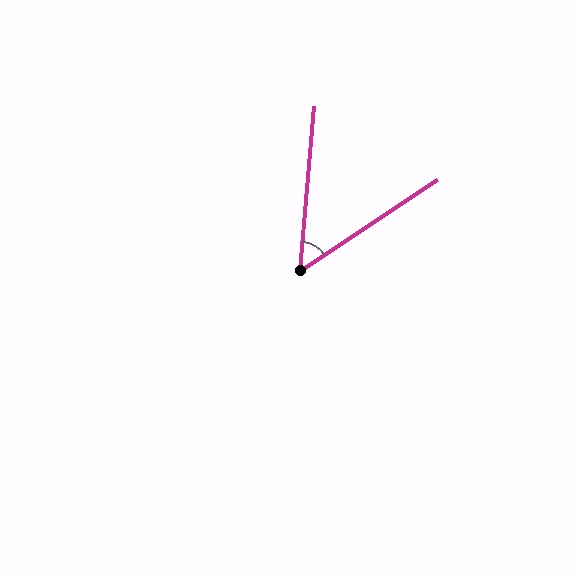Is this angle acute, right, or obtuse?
It is acute.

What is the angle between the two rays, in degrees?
Approximately 51 degrees.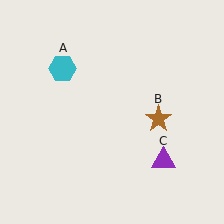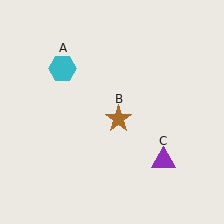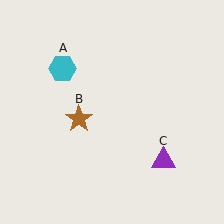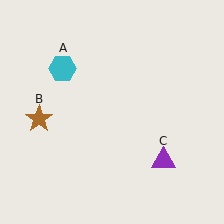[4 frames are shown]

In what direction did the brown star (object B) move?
The brown star (object B) moved left.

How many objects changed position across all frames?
1 object changed position: brown star (object B).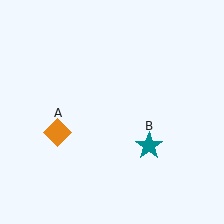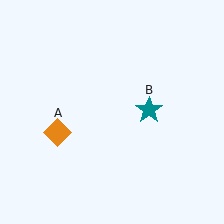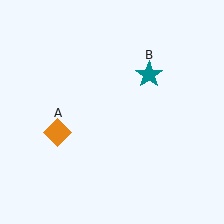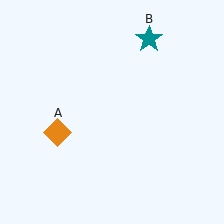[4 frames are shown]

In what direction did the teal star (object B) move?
The teal star (object B) moved up.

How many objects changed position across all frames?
1 object changed position: teal star (object B).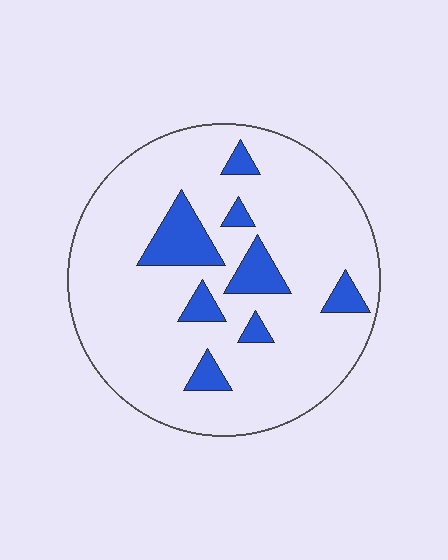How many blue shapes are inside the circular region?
8.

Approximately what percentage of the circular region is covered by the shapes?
Approximately 15%.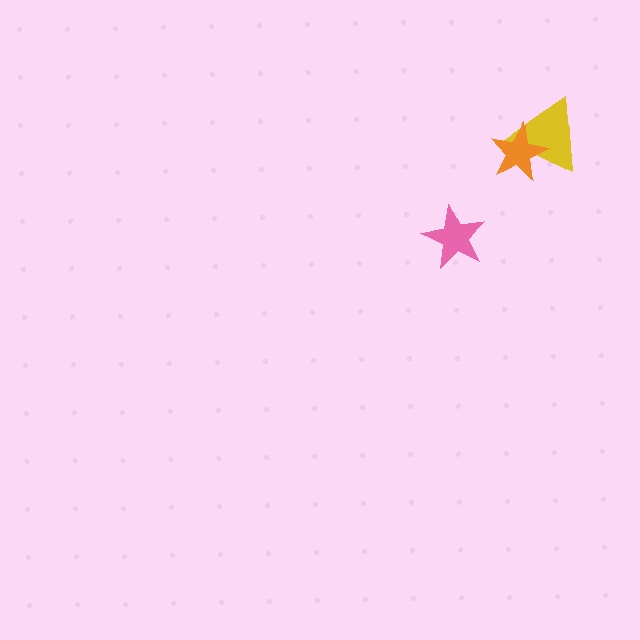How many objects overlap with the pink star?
0 objects overlap with the pink star.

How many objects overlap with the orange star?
1 object overlaps with the orange star.